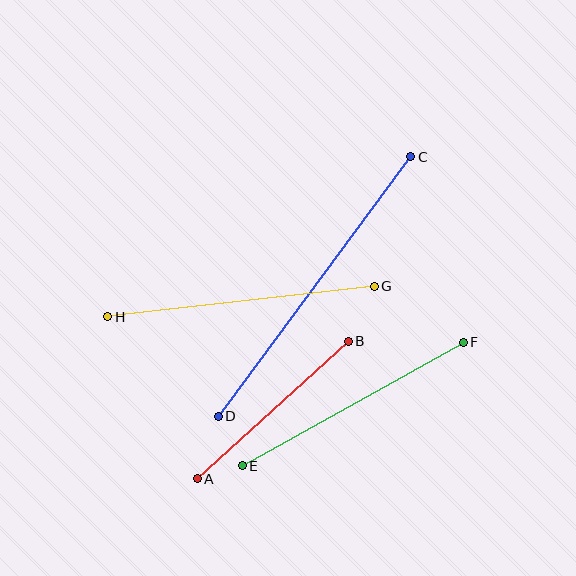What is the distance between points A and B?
The distance is approximately 204 pixels.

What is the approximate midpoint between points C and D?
The midpoint is at approximately (314, 287) pixels.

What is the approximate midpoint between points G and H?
The midpoint is at approximately (241, 301) pixels.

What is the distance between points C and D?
The distance is approximately 323 pixels.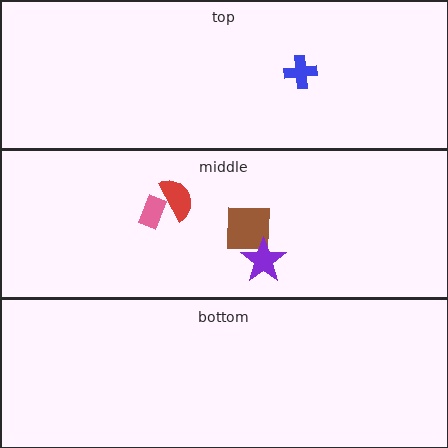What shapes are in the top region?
The blue cross.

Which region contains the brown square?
The middle region.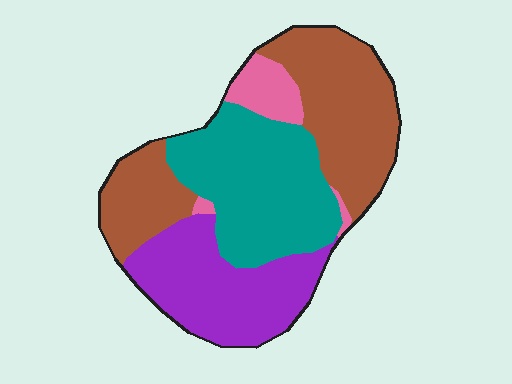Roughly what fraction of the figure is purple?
Purple takes up between a quarter and a half of the figure.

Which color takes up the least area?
Pink, at roughly 5%.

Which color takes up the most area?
Brown, at roughly 35%.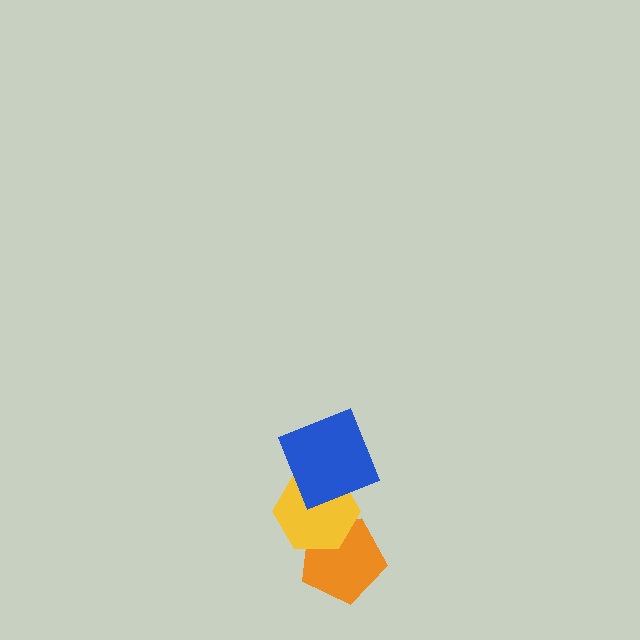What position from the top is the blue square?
The blue square is 1st from the top.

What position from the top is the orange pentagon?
The orange pentagon is 3rd from the top.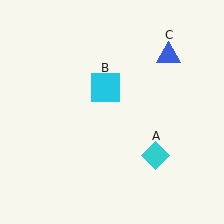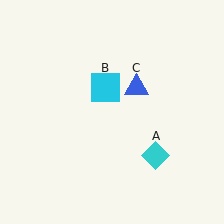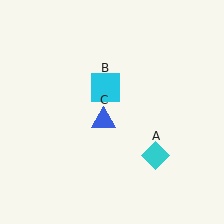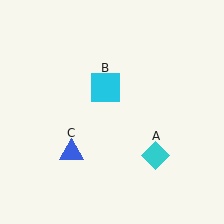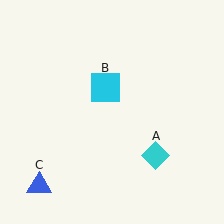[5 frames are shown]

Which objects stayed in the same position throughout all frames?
Cyan diamond (object A) and cyan square (object B) remained stationary.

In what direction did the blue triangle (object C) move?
The blue triangle (object C) moved down and to the left.